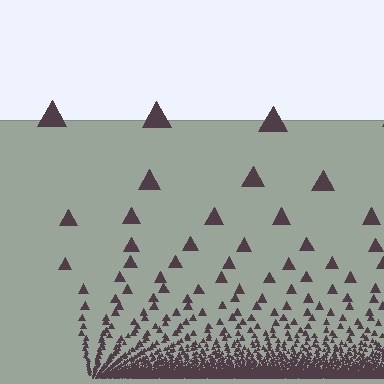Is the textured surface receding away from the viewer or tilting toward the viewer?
The surface appears to tilt toward the viewer. Texture elements get larger and sparser toward the top.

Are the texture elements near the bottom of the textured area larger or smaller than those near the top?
Smaller. The gradient is inverted — elements near the bottom are smaller and denser.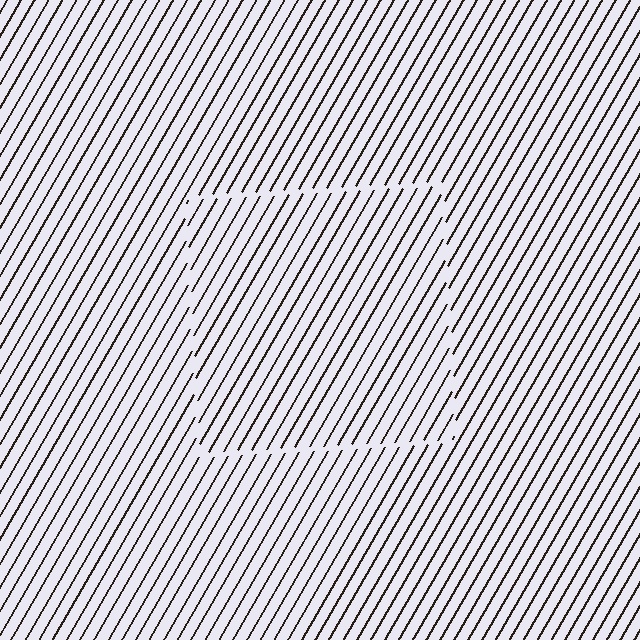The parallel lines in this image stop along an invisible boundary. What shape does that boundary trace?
An illusory square. The interior of the shape contains the same grating, shifted by half a period — the contour is defined by the phase discontinuity where line-ends from the inner and outer gratings abut.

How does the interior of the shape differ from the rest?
The interior of the shape contains the same grating, shifted by half a period — the contour is defined by the phase discontinuity where line-ends from the inner and outer gratings abut.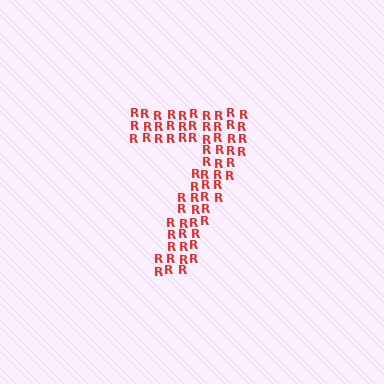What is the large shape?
The large shape is the digit 7.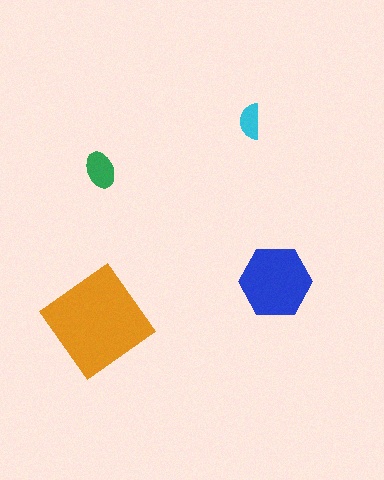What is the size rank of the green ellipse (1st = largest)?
3rd.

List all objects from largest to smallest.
The orange diamond, the blue hexagon, the green ellipse, the cyan semicircle.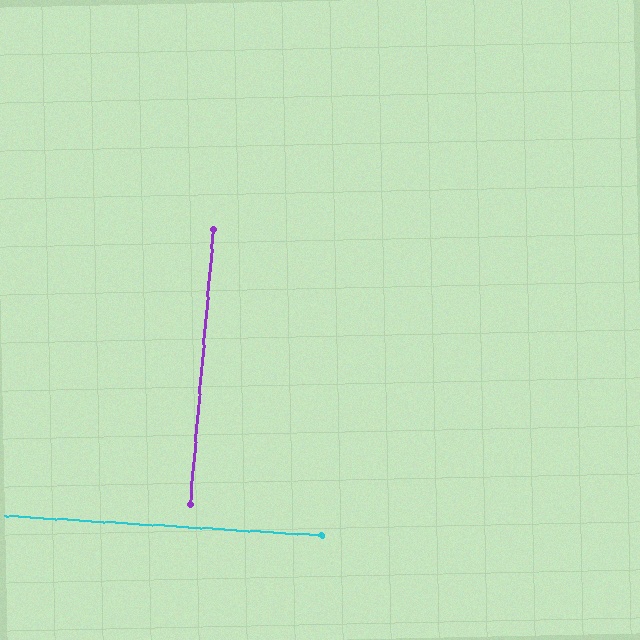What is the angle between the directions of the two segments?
Approximately 89 degrees.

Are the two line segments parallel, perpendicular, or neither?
Perpendicular — they meet at approximately 89°.